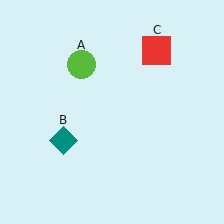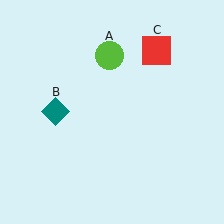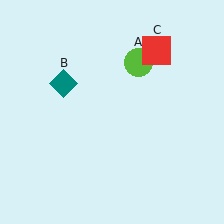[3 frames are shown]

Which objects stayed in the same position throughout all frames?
Red square (object C) remained stationary.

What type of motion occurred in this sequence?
The lime circle (object A), teal diamond (object B) rotated clockwise around the center of the scene.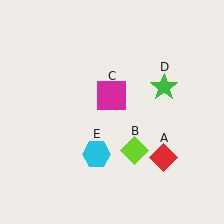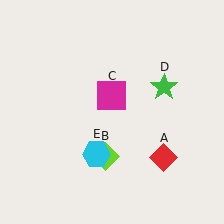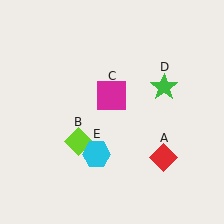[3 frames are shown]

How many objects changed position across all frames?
1 object changed position: lime diamond (object B).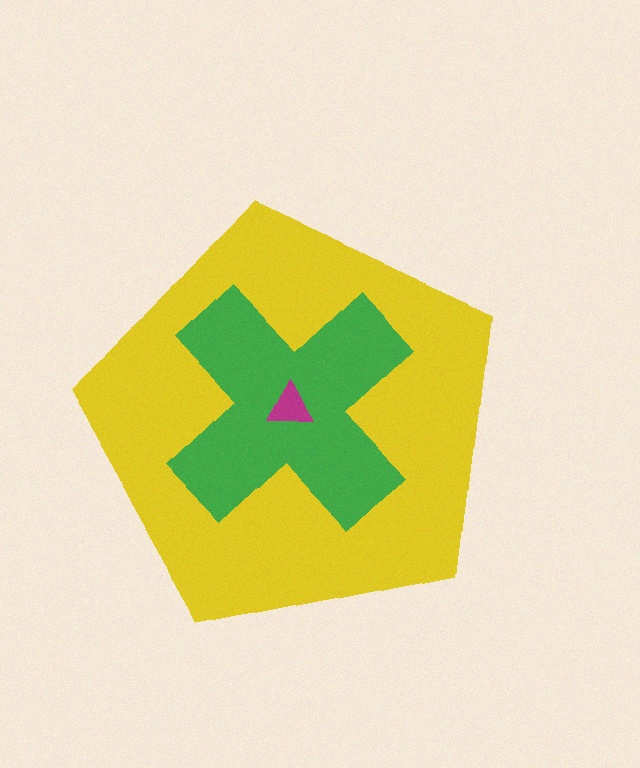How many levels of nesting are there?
3.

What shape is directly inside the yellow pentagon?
The green cross.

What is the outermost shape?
The yellow pentagon.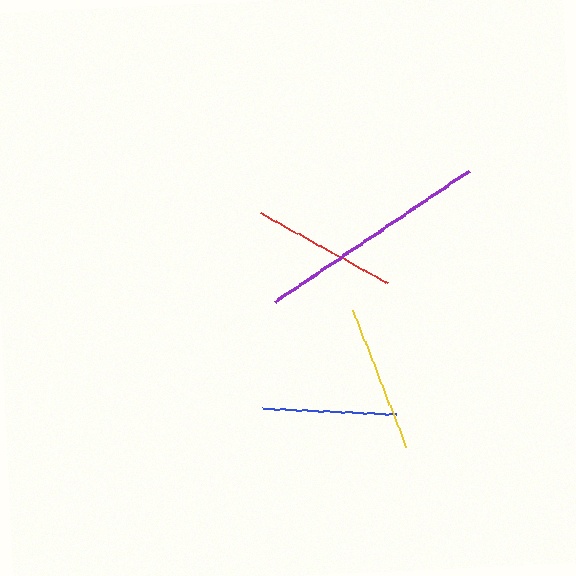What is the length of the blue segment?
The blue segment is approximately 134 pixels long.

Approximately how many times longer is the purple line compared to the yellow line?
The purple line is approximately 1.6 times the length of the yellow line.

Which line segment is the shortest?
The blue line is the shortest at approximately 134 pixels.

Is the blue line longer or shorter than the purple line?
The purple line is longer than the blue line.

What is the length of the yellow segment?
The yellow segment is approximately 146 pixels long.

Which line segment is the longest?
The purple line is the longest at approximately 235 pixels.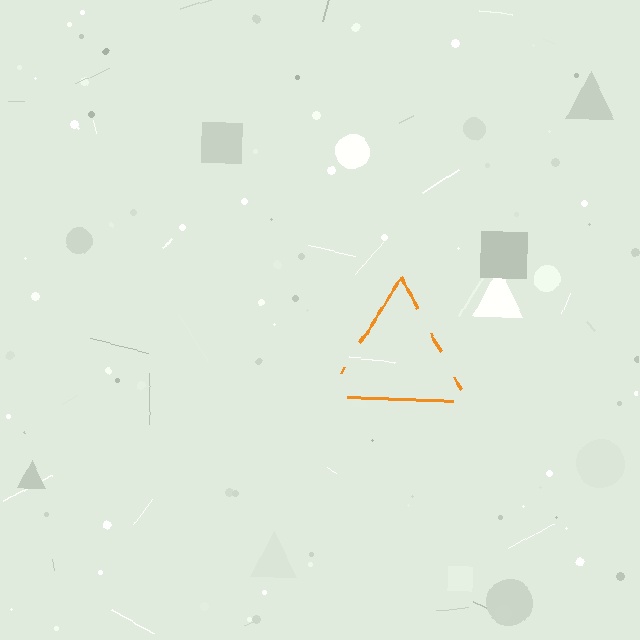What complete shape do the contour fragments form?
The contour fragments form a triangle.